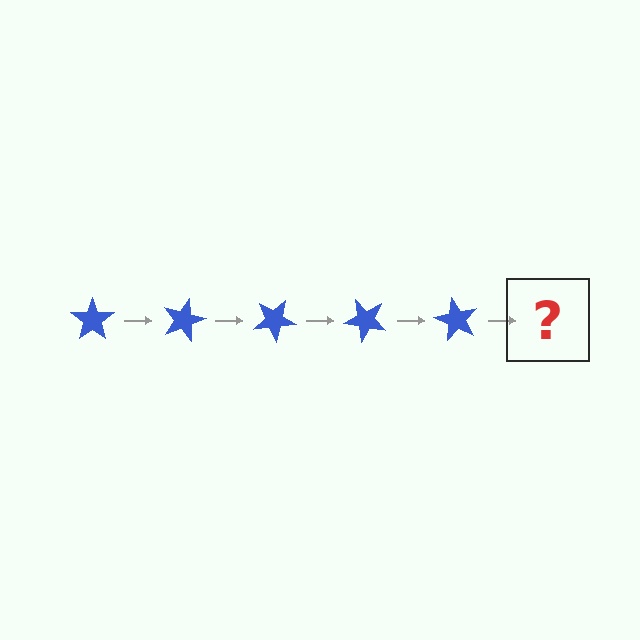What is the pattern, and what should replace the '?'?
The pattern is that the star rotates 15 degrees each step. The '?' should be a blue star rotated 75 degrees.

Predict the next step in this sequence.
The next step is a blue star rotated 75 degrees.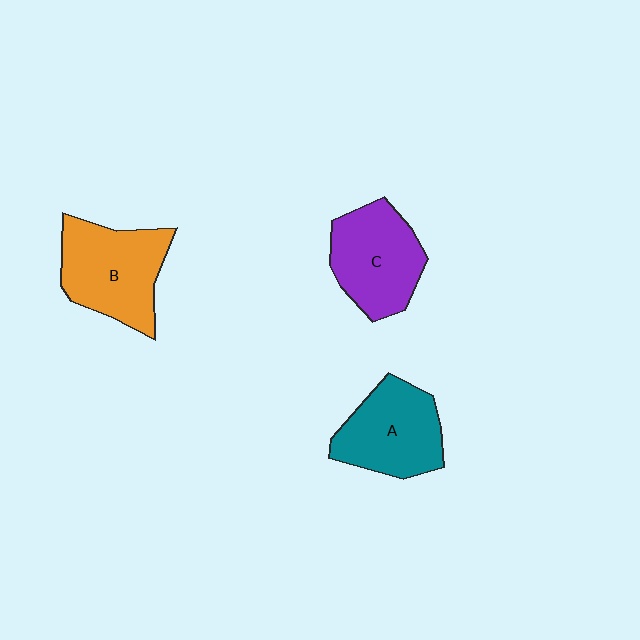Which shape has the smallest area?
Shape A (teal).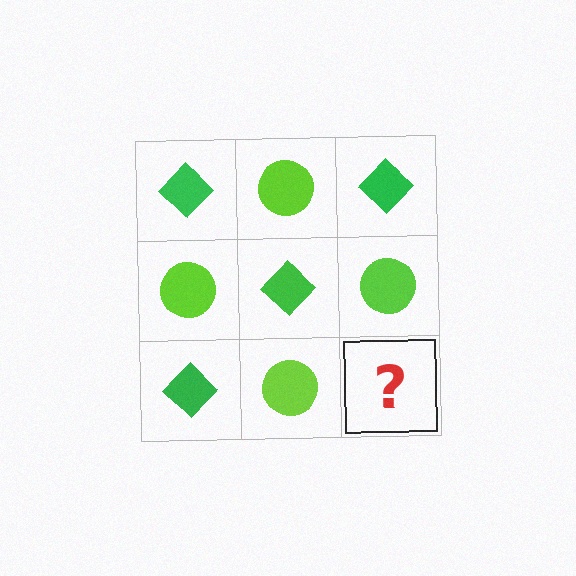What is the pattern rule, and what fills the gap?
The rule is that it alternates green diamond and lime circle in a checkerboard pattern. The gap should be filled with a green diamond.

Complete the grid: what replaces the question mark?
The question mark should be replaced with a green diamond.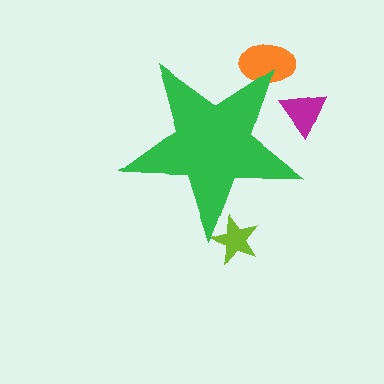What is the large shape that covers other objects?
A green star.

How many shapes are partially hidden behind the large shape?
3 shapes are partially hidden.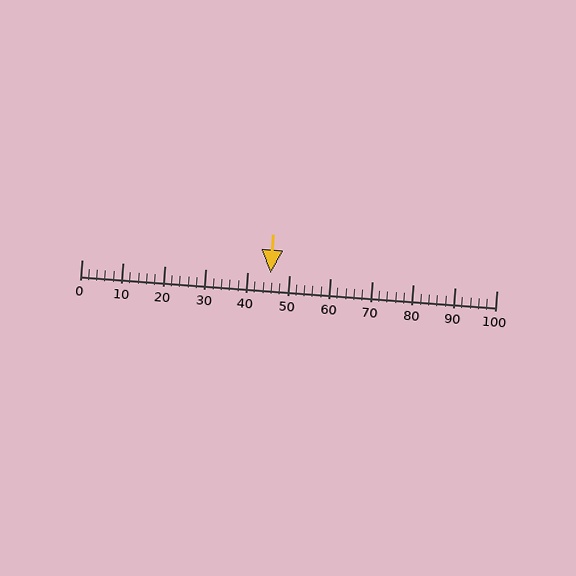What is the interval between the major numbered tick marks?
The major tick marks are spaced 10 units apart.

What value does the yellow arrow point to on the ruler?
The yellow arrow points to approximately 46.